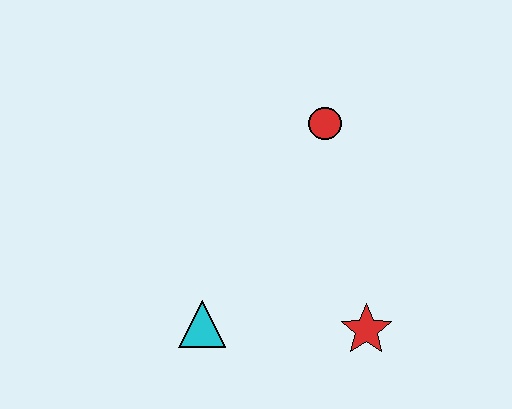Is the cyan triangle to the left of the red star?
Yes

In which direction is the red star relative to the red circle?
The red star is below the red circle.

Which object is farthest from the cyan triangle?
The red circle is farthest from the cyan triangle.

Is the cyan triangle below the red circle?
Yes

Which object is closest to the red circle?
The red star is closest to the red circle.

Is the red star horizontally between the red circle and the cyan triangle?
No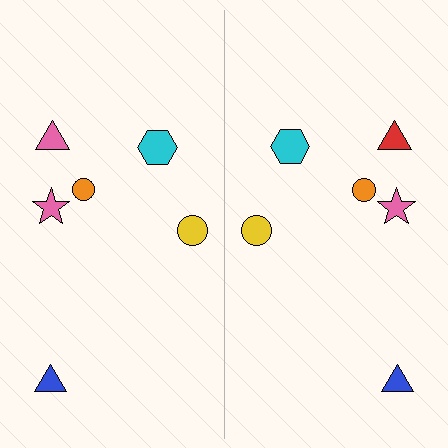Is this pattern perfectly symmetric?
No, the pattern is not perfectly symmetric. The red triangle on the right side breaks the symmetry — its mirror counterpart is pink.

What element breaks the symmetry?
The red triangle on the right side breaks the symmetry — its mirror counterpart is pink.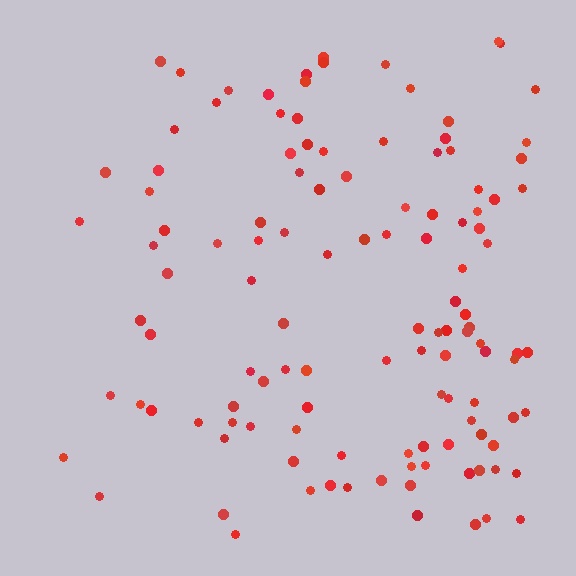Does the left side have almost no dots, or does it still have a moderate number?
Still a moderate number, just noticeably fewer than the right.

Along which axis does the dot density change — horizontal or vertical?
Horizontal.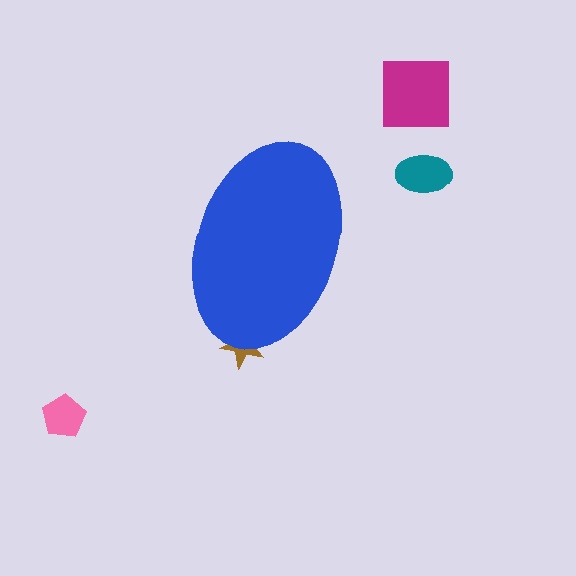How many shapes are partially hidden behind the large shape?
1 shape is partially hidden.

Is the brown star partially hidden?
Yes, the brown star is partially hidden behind the blue ellipse.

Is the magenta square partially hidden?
No, the magenta square is fully visible.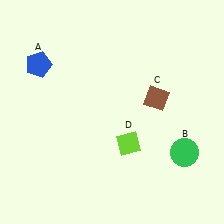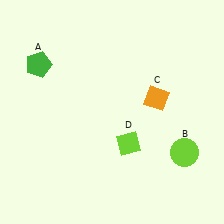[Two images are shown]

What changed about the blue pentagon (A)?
In Image 1, A is blue. In Image 2, it changed to green.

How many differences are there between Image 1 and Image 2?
There are 3 differences between the two images.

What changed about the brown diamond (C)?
In Image 1, C is brown. In Image 2, it changed to orange.